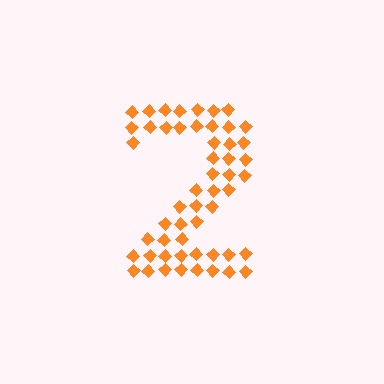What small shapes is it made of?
It is made of small diamonds.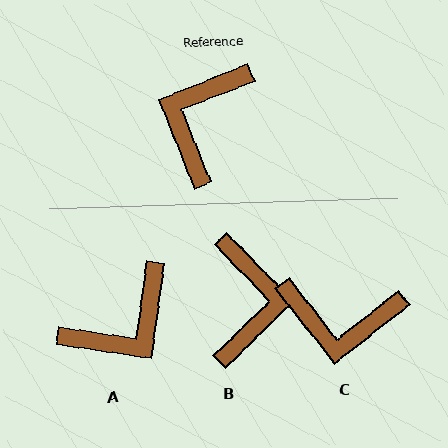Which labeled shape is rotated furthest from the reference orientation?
B, about 157 degrees away.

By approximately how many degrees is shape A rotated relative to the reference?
Approximately 150 degrees counter-clockwise.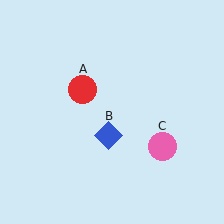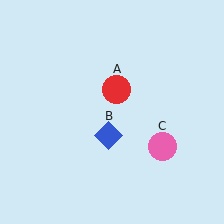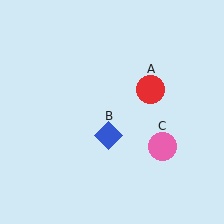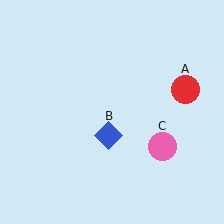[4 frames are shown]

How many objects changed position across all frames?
1 object changed position: red circle (object A).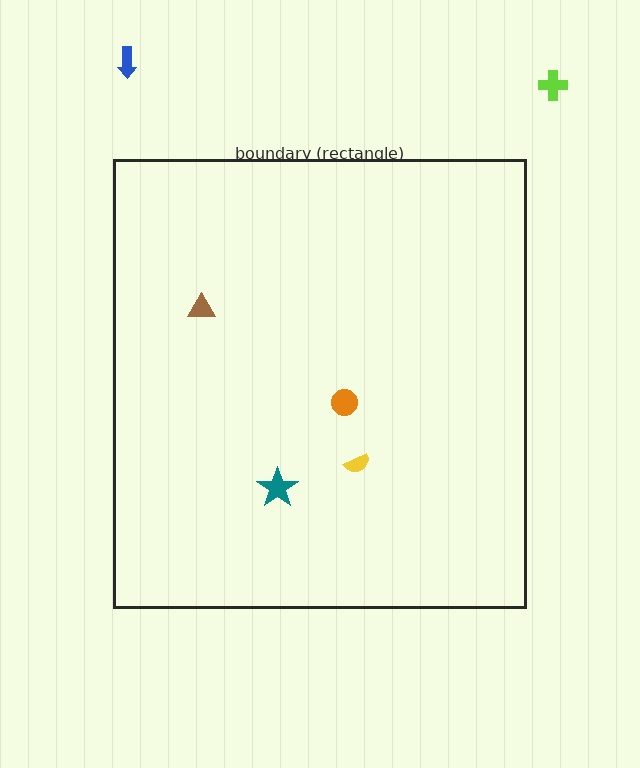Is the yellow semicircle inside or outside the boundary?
Inside.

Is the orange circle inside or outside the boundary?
Inside.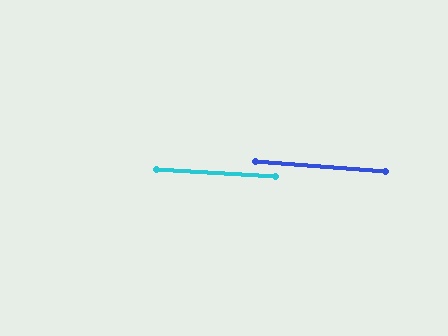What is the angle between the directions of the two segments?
Approximately 1 degree.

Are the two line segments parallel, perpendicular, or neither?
Parallel — their directions differ by only 0.9°.